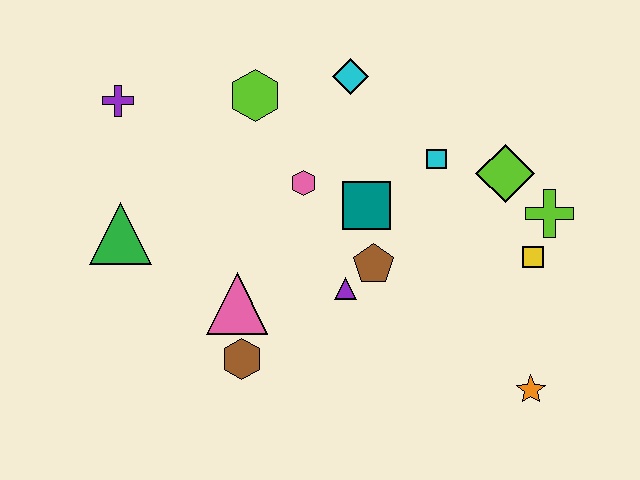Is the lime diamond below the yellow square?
No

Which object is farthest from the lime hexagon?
The orange star is farthest from the lime hexagon.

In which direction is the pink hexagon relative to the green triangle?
The pink hexagon is to the right of the green triangle.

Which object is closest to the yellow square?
The lime cross is closest to the yellow square.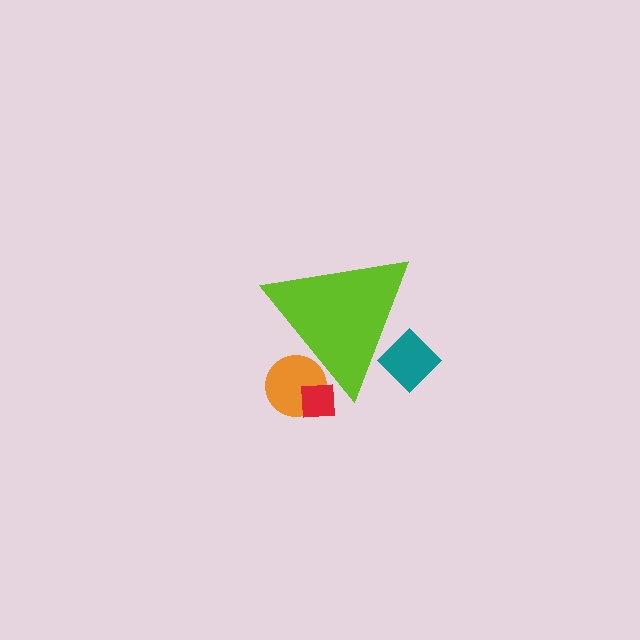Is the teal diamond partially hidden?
Yes, the teal diamond is partially hidden behind the lime triangle.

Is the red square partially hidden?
Yes, the red square is partially hidden behind the lime triangle.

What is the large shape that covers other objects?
A lime triangle.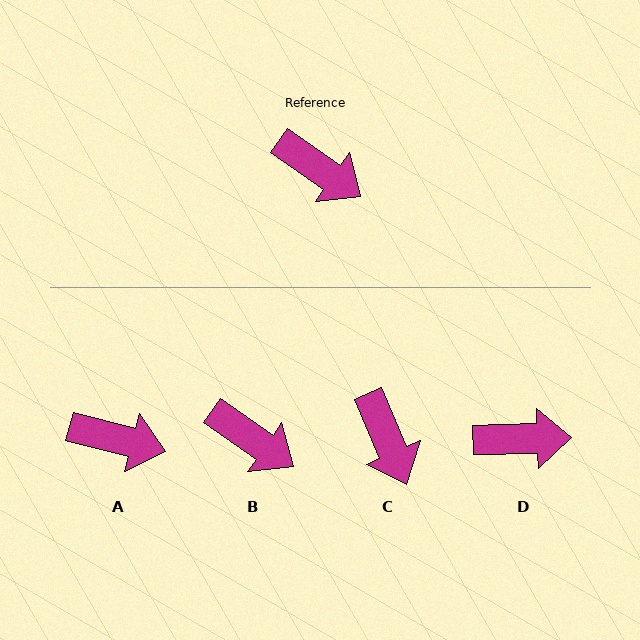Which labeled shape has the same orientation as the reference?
B.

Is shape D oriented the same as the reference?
No, it is off by about 36 degrees.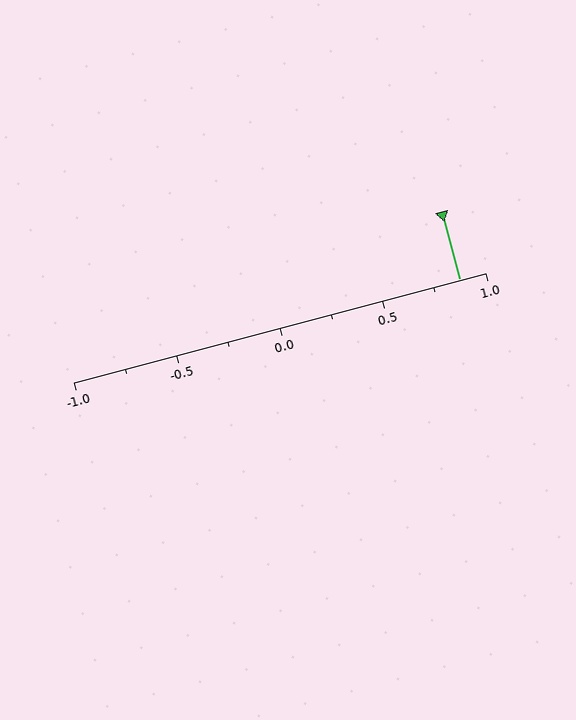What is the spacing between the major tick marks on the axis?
The major ticks are spaced 0.5 apart.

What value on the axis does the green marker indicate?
The marker indicates approximately 0.88.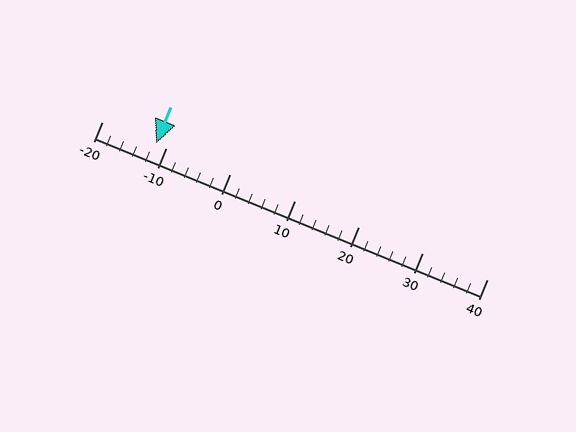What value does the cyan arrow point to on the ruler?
The cyan arrow points to approximately -12.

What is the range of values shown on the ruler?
The ruler shows values from -20 to 40.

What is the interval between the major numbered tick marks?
The major tick marks are spaced 10 units apart.